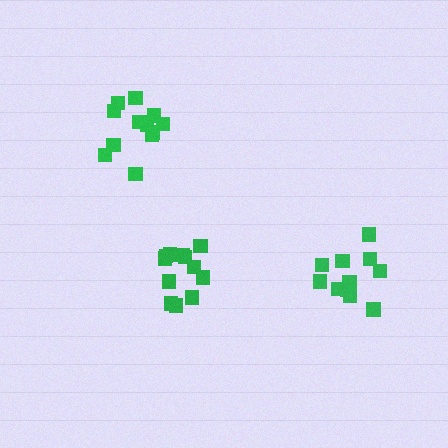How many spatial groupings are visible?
There are 3 spatial groupings.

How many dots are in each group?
Group 1: 12 dots, Group 2: 11 dots, Group 3: 12 dots (35 total).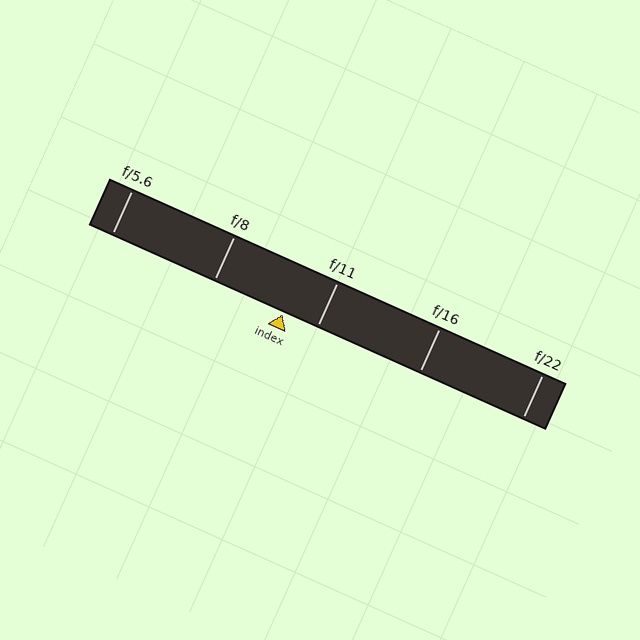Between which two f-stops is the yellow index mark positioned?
The index mark is between f/8 and f/11.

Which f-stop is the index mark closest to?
The index mark is closest to f/11.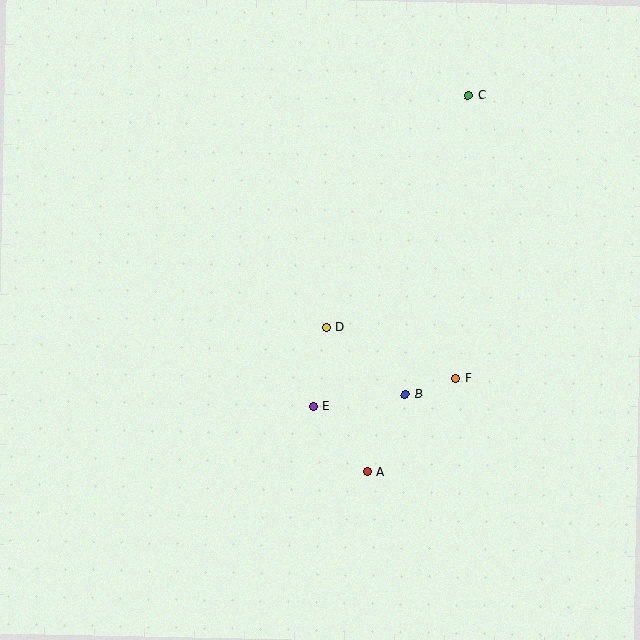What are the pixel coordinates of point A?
Point A is at (367, 472).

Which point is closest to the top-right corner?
Point C is closest to the top-right corner.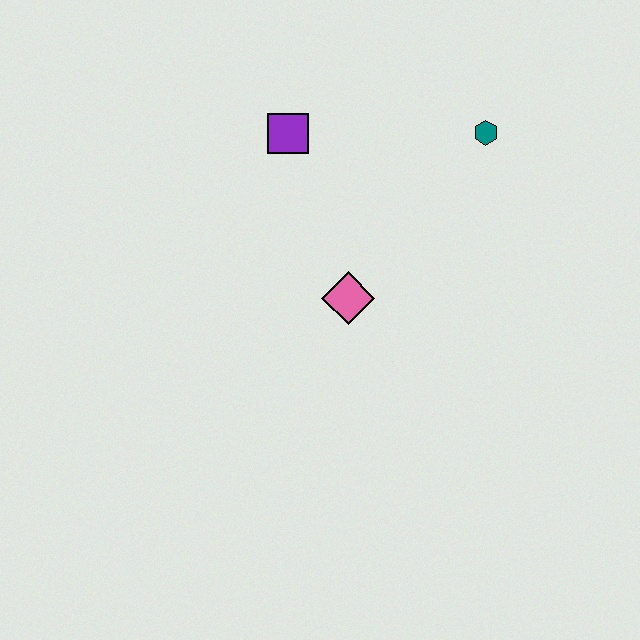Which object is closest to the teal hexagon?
The purple square is closest to the teal hexagon.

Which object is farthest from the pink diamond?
The teal hexagon is farthest from the pink diamond.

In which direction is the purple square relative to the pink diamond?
The purple square is above the pink diamond.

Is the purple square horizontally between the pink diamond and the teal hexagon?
No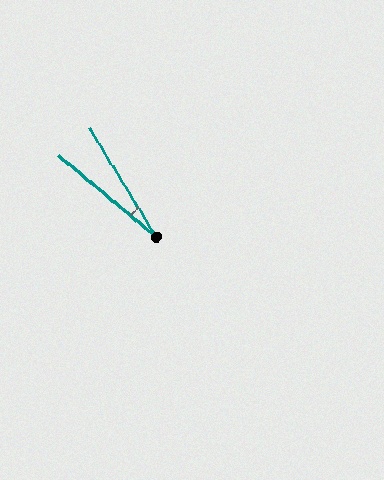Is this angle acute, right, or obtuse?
It is acute.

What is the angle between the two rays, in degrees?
Approximately 19 degrees.